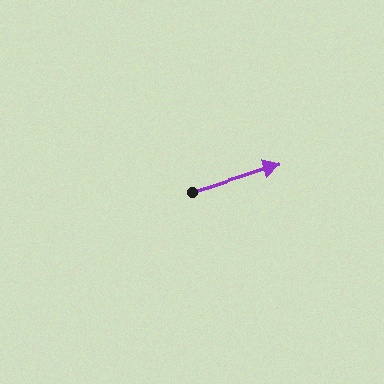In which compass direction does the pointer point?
East.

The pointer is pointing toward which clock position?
Roughly 2 o'clock.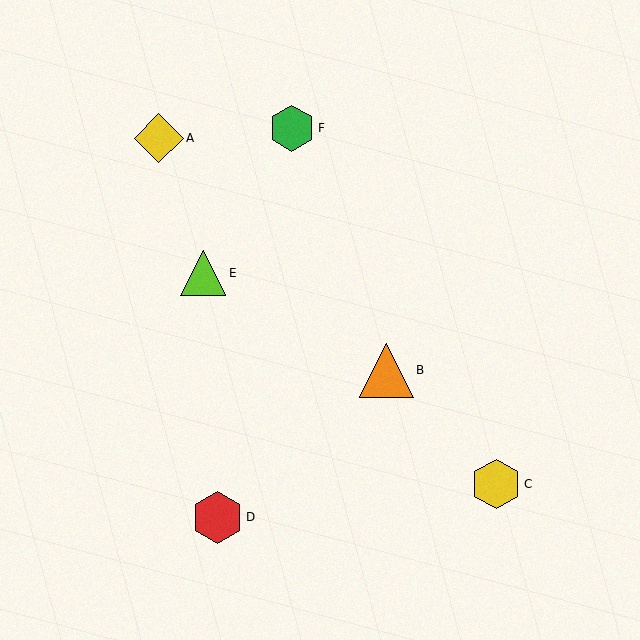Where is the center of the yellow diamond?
The center of the yellow diamond is at (159, 138).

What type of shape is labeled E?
Shape E is a lime triangle.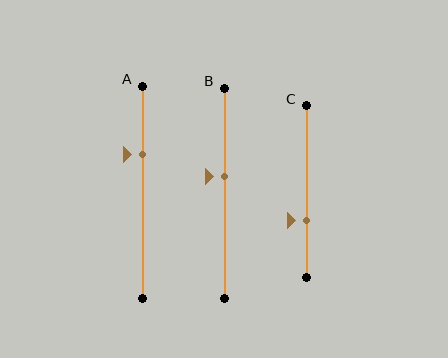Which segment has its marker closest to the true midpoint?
Segment B has its marker closest to the true midpoint.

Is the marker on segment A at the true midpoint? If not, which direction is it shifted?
No, the marker on segment A is shifted upward by about 18% of the segment length.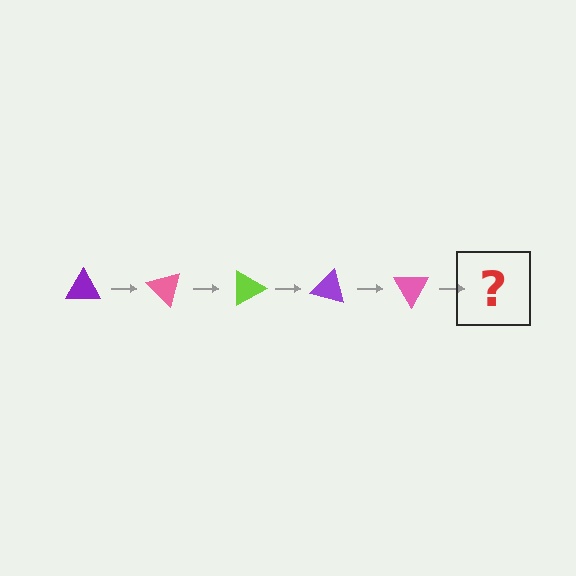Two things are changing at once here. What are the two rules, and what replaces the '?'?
The two rules are that it rotates 45 degrees each step and the color cycles through purple, pink, and lime. The '?' should be a lime triangle, rotated 225 degrees from the start.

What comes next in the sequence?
The next element should be a lime triangle, rotated 225 degrees from the start.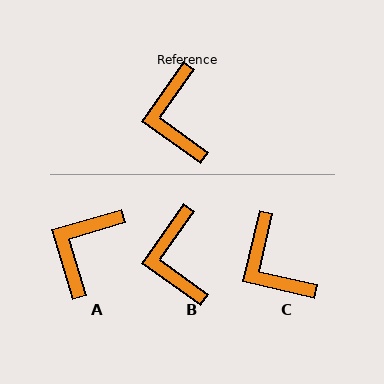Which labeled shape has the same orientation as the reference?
B.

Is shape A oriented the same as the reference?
No, it is off by about 38 degrees.